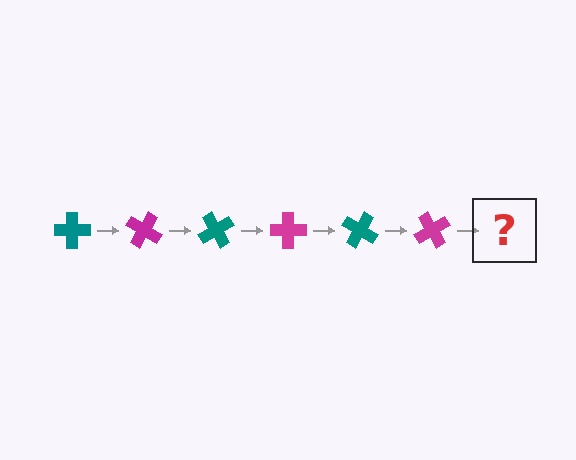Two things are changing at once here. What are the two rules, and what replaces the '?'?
The two rules are that it rotates 30 degrees each step and the color cycles through teal and magenta. The '?' should be a teal cross, rotated 180 degrees from the start.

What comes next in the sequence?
The next element should be a teal cross, rotated 180 degrees from the start.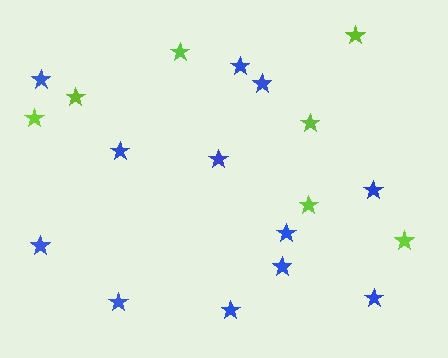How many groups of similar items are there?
There are 2 groups: one group of blue stars (12) and one group of lime stars (7).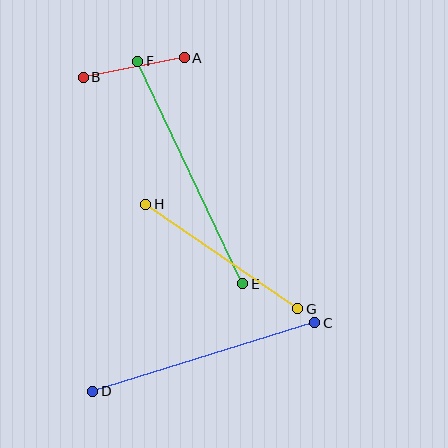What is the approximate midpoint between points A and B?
The midpoint is at approximately (134, 67) pixels.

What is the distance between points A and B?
The distance is approximately 103 pixels.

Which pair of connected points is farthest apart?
Points E and F are farthest apart.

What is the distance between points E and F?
The distance is approximately 246 pixels.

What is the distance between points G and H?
The distance is approximately 185 pixels.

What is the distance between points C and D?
The distance is approximately 232 pixels.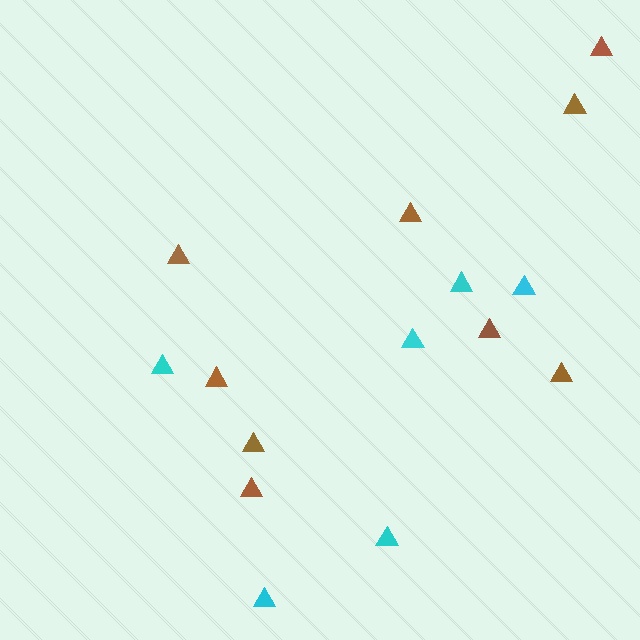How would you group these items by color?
There are 2 groups: one group of brown triangles (9) and one group of cyan triangles (6).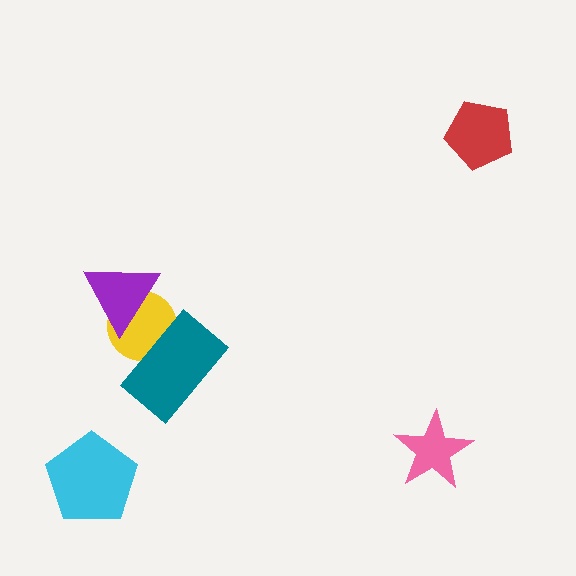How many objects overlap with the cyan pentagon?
0 objects overlap with the cyan pentagon.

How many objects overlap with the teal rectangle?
1 object overlaps with the teal rectangle.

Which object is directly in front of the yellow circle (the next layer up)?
The purple triangle is directly in front of the yellow circle.